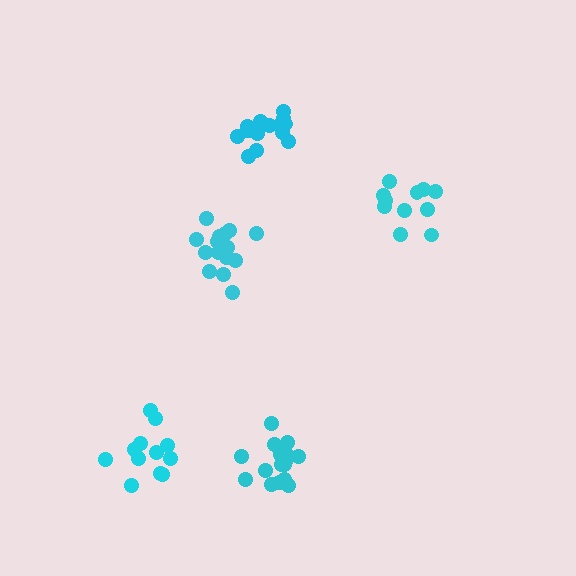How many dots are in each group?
Group 1: 15 dots, Group 2: 12 dots, Group 3: 12 dots, Group 4: 16 dots, Group 5: 15 dots (70 total).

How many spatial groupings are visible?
There are 5 spatial groupings.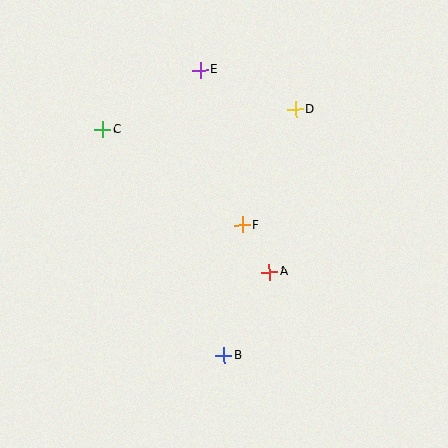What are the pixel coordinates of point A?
Point A is at (269, 272).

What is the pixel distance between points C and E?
The distance between C and E is 114 pixels.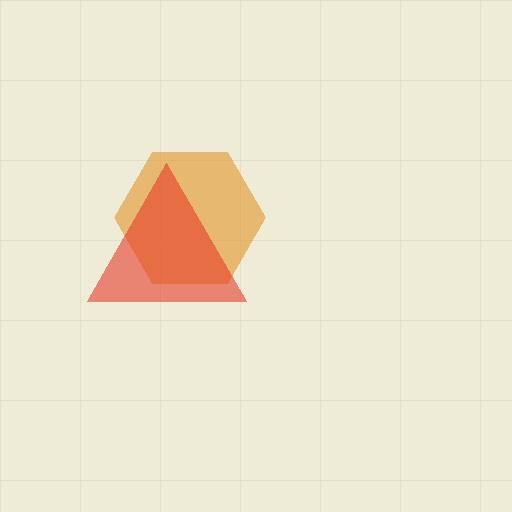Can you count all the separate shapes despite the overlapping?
Yes, there are 2 separate shapes.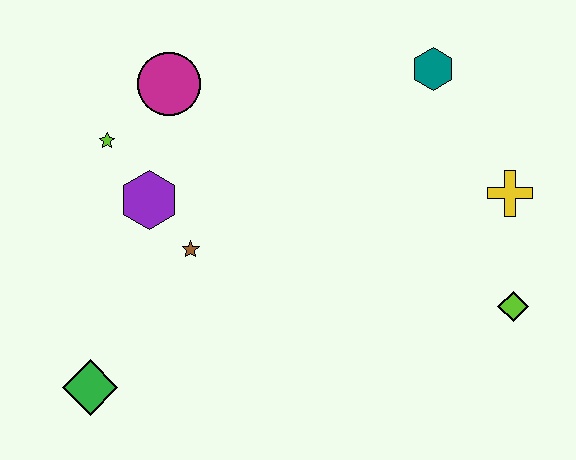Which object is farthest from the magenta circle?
The lime diamond is farthest from the magenta circle.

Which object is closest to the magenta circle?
The lime star is closest to the magenta circle.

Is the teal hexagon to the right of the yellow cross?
No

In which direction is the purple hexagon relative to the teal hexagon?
The purple hexagon is to the left of the teal hexagon.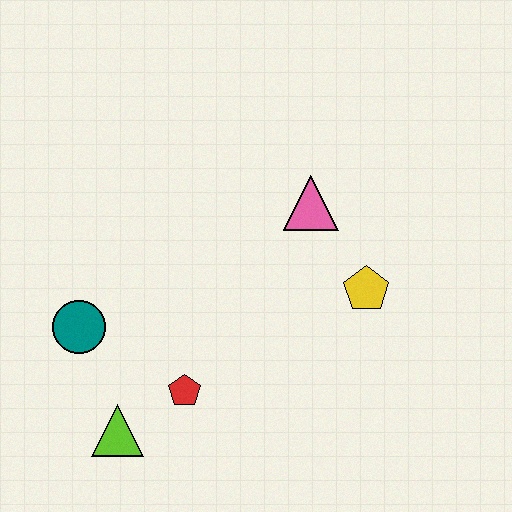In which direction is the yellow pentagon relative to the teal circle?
The yellow pentagon is to the right of the teal circle.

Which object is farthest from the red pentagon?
The pink triangle is farthest from the red pentagon.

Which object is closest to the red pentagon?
The lime triangle is closest to the red pentagon.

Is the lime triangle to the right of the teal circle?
Yes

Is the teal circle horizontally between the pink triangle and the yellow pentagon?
No